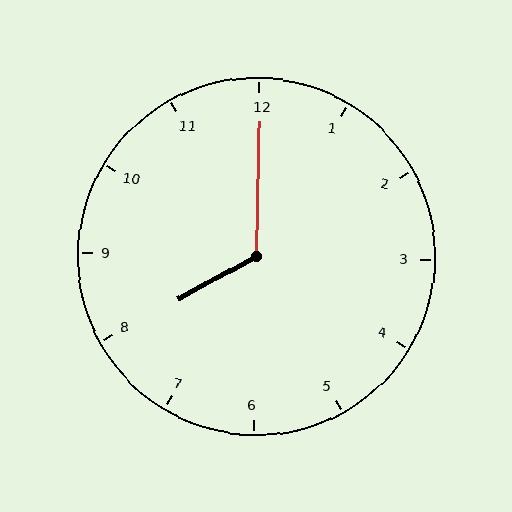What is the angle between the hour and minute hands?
Approximately 120 degrees.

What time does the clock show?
8:00.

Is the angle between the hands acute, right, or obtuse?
It is obtuse.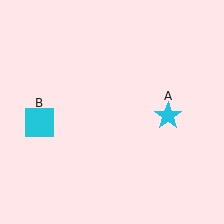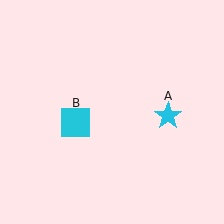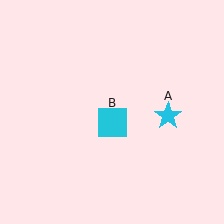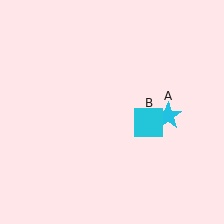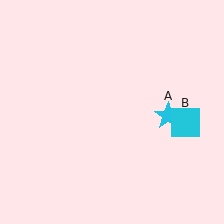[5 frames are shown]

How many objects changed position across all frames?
1 object changed position: cyan square (object B).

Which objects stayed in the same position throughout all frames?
Cyan star (object A) remained stationary.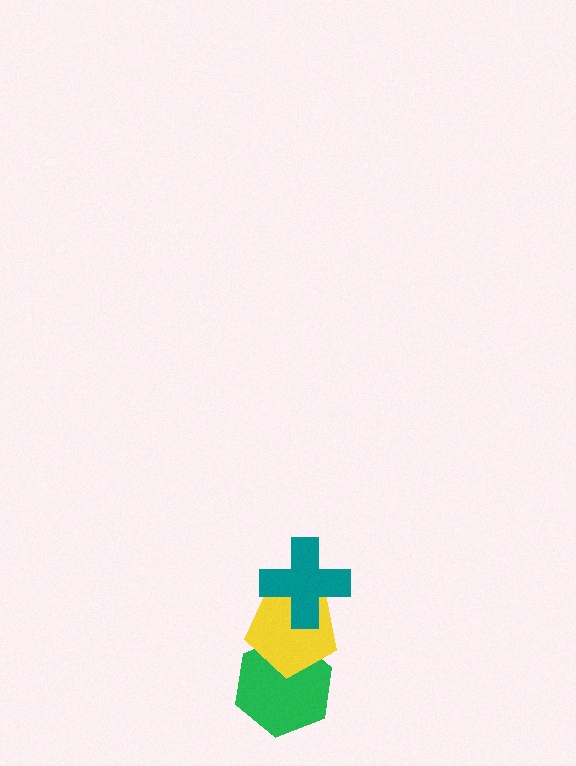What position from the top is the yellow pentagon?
The yellow pentagon is 2nd from the top.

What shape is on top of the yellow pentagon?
The teal cross is on top of the yellow pentagon.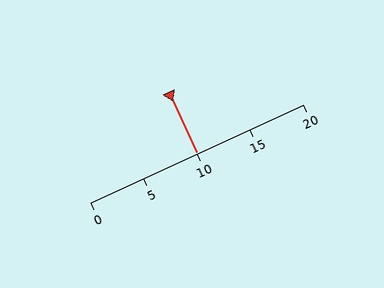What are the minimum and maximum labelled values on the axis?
The axis runs from 0 to 20.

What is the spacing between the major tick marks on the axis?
The major ticks are spaced 5 apart.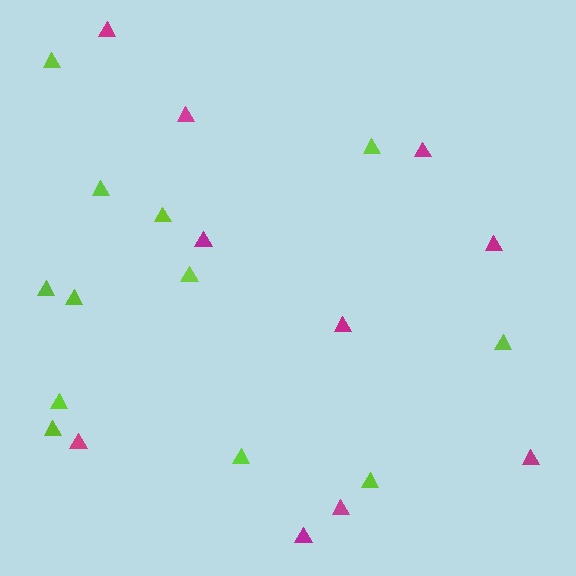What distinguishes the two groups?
There are 2 groups: one group of magenta triangles (10) and one group of lime triangles (12).